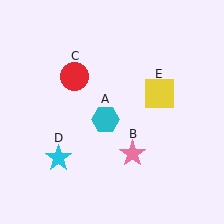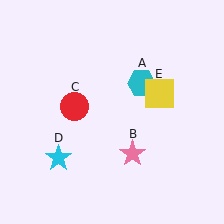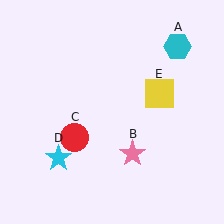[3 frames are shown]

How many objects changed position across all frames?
2 objects changed position: cyan hexagon (object A), red circle (object C).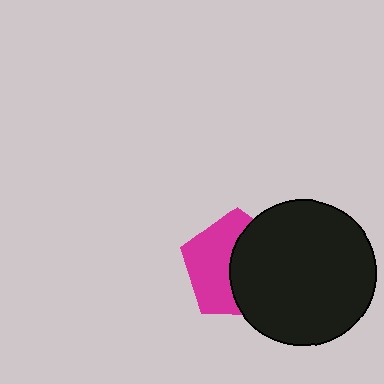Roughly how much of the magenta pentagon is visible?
About half of it is visible (roughly 50%).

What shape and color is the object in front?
The object in front is a black circle.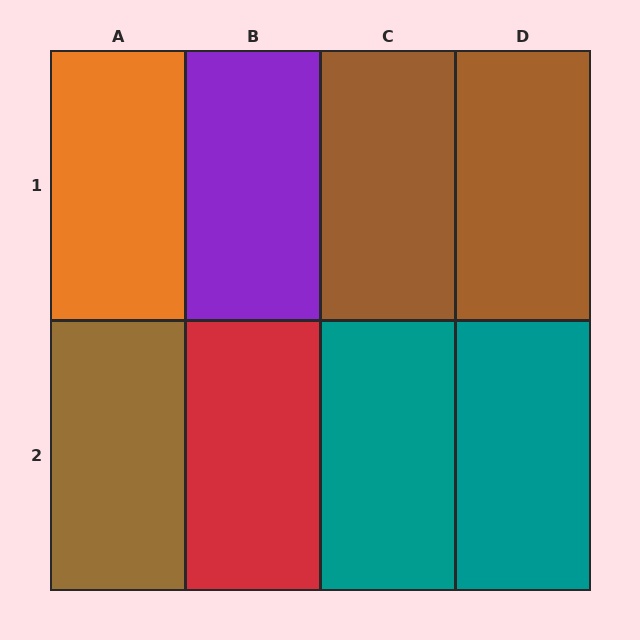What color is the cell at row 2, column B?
Red.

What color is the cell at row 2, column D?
Teal.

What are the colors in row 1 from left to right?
Orange, purple, brown, brown.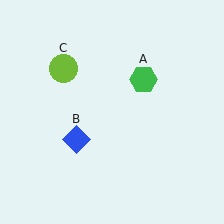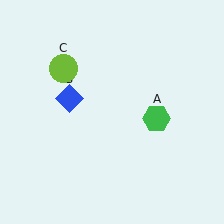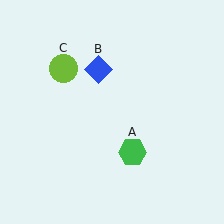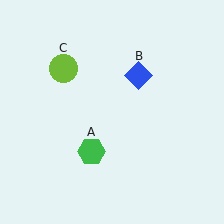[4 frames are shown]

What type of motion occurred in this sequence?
The green hexagon (object A), blue diamond (object B) rotated clockwise around the center of the scene.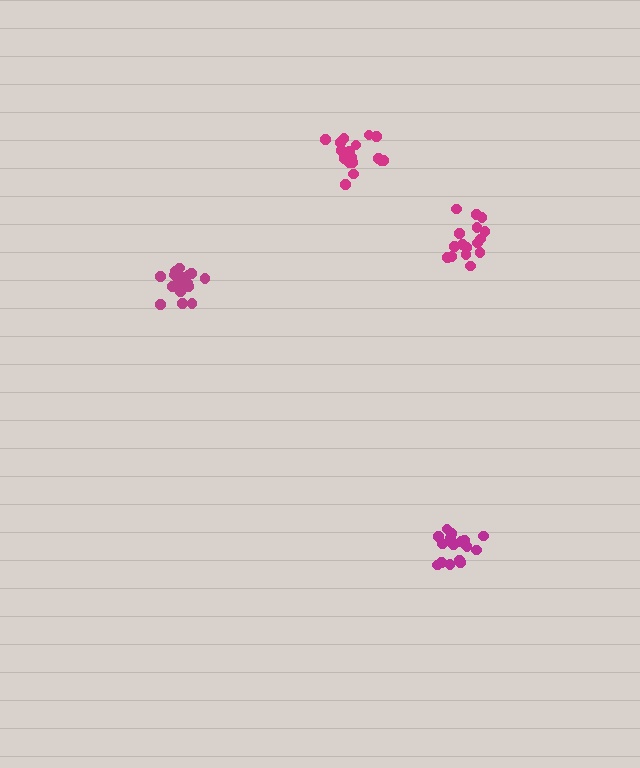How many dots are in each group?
Group 1: 20 dots, Group 2: 17 dots, Group 3: 18 dots, Group 4: 17 dots (72 total).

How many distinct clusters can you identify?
There are 4 distinct clusters.